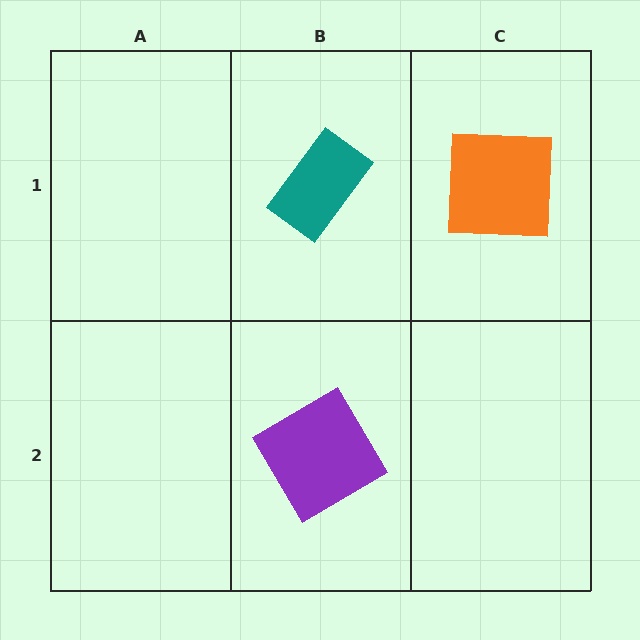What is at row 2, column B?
A purple diamond.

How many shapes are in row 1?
2 shapes.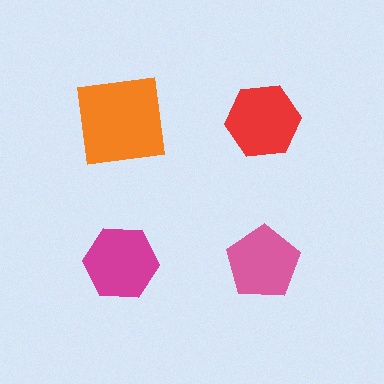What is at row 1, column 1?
An orange square.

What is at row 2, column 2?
A pink pentagon.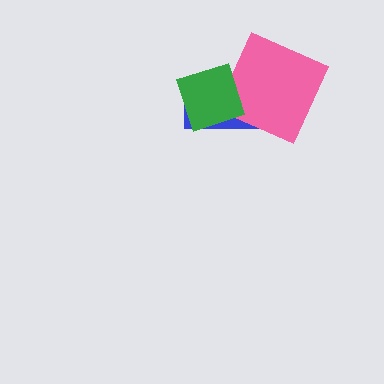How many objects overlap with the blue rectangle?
2 objects overlap with the blue rectangle.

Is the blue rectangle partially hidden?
Yes, it is partially covered by another shape.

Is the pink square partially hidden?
No, no other shape covers it.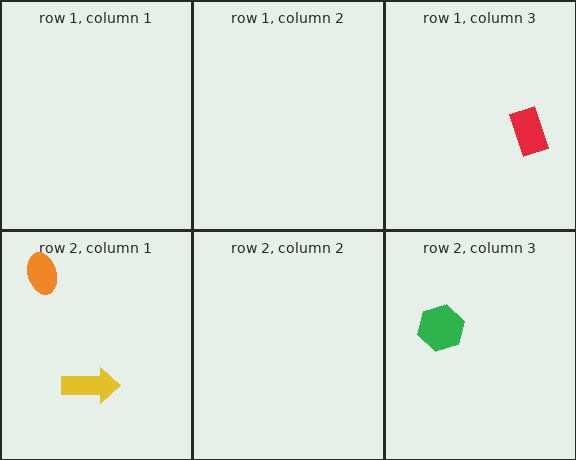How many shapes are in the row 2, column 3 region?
1.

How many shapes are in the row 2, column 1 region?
2.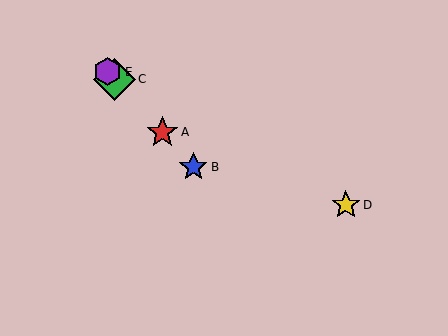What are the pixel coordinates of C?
Object C is at (115, 79).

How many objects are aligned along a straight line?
4 objects (A, B, C, E) are aligned along a straight line.